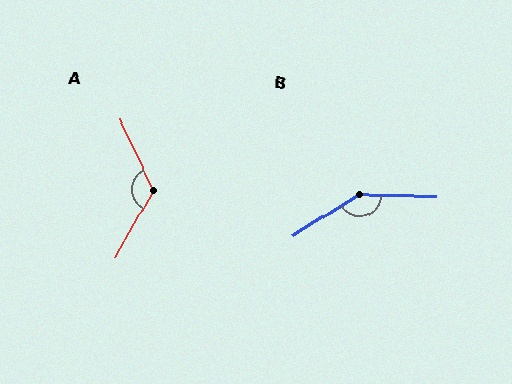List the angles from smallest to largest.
A (125°), B (147°).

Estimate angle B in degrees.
Approximately 147 degrees.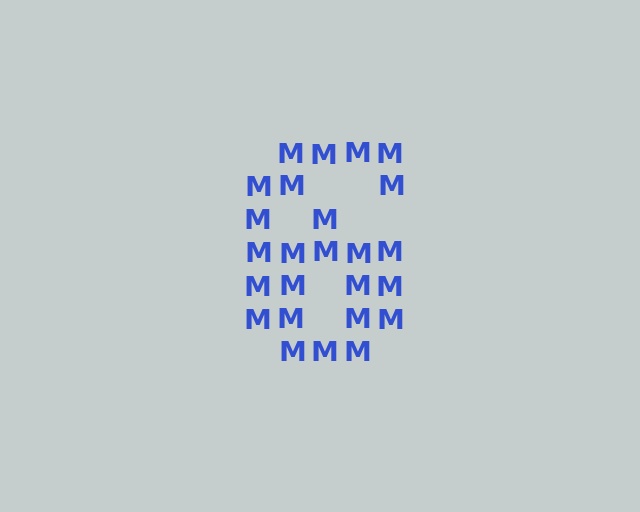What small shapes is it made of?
It is made of small letter M's.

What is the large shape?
The large shape is the digit 6.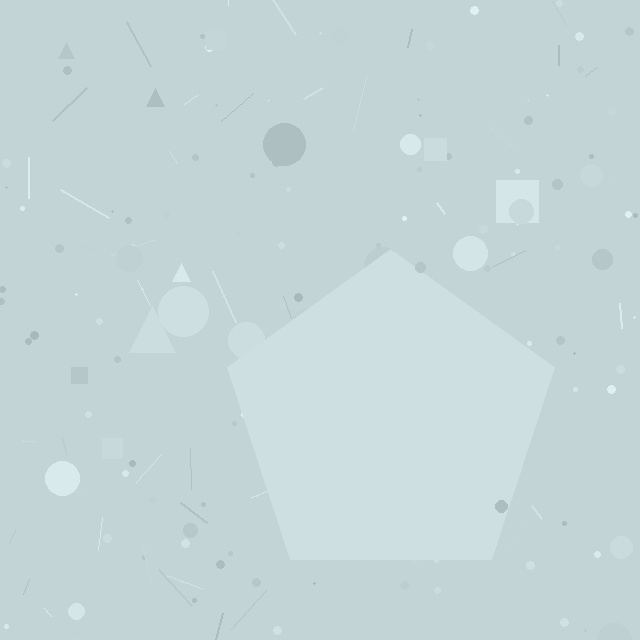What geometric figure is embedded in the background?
A pentagon is embedded in the background.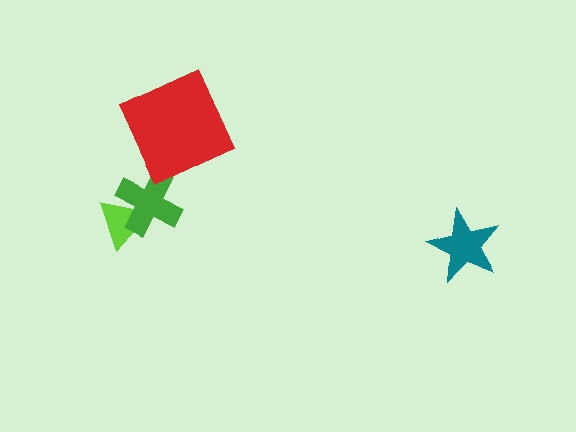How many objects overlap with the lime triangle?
1 object overlaps with the lime triangle.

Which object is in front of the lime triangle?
The green cross is in front of the lime triangle.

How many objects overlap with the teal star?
0 objects overlap with the teal star.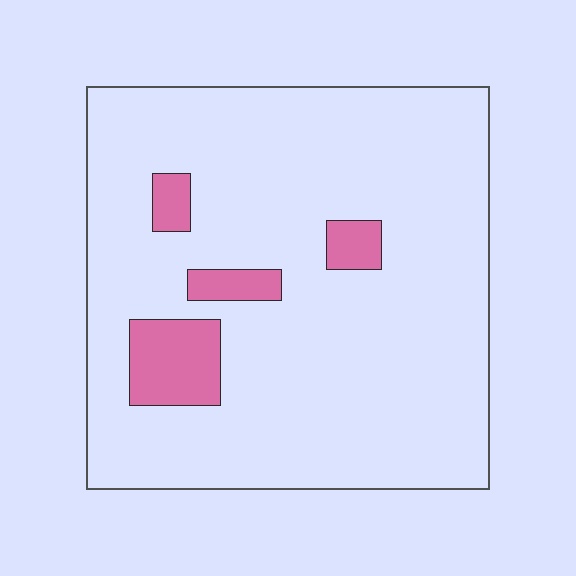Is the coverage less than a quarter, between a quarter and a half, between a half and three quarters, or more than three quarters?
Less than a quarter.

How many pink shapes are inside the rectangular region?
4.